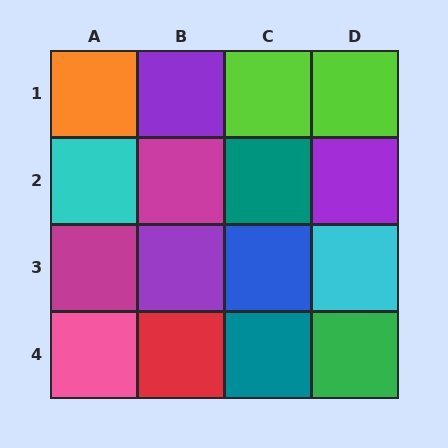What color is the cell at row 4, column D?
Green.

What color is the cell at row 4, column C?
Teal.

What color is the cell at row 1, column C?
Lime.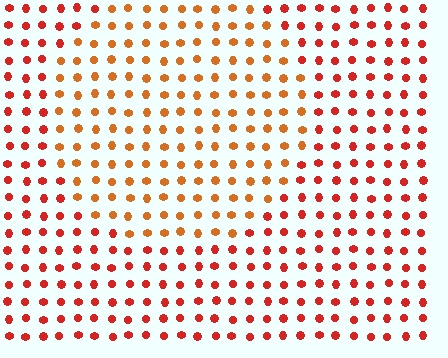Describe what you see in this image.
The image is filled with small red elements in a uniform arrangement. A circle-shaped region is visible where the elements are tinted to a slightly different hue, forming a subtle color boundary.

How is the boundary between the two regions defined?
The boundary is defined purely by a slight shift in hue (about 26 degrees). Spacing, size, and orientation are identical on both sides.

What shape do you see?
I see a circle.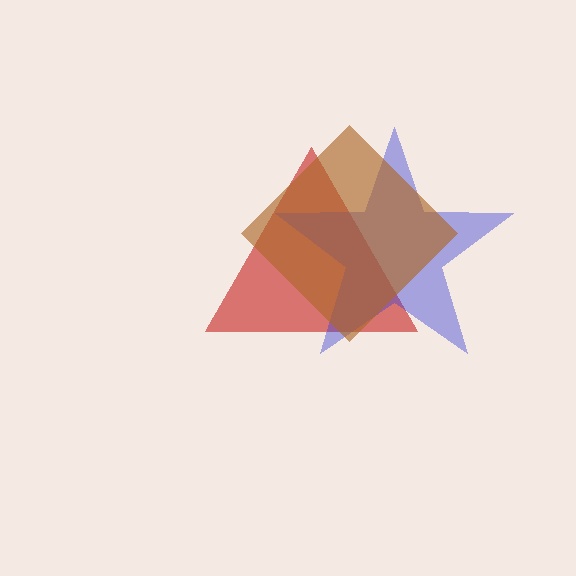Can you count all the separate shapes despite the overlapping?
Yes, there are 3 separate shapes.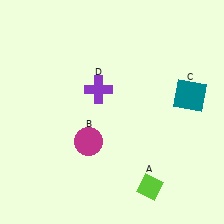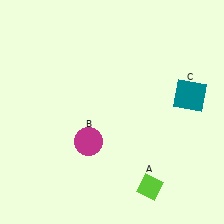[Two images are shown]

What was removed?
The purple cross (D) was removed in Image 2.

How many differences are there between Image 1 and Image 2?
There is 1 difference between the two images.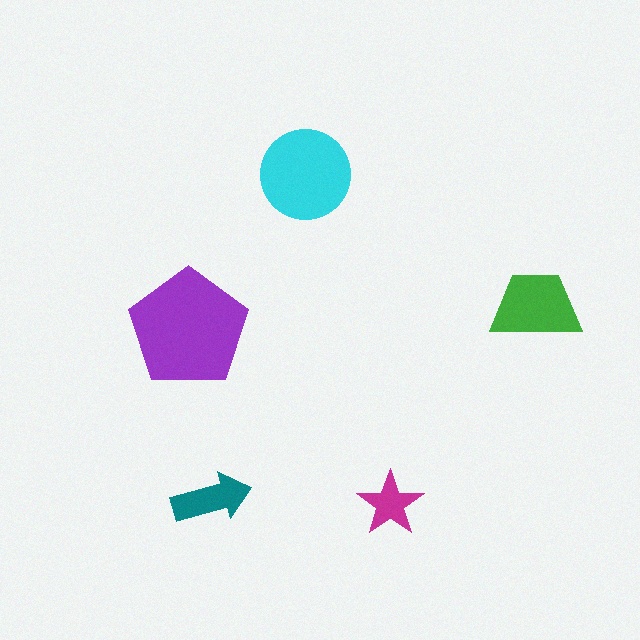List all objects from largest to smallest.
The purple pentagon, the cyan circle, the green trapezoid, the teal arrow, the magenta star.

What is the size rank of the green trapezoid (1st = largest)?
3rd.